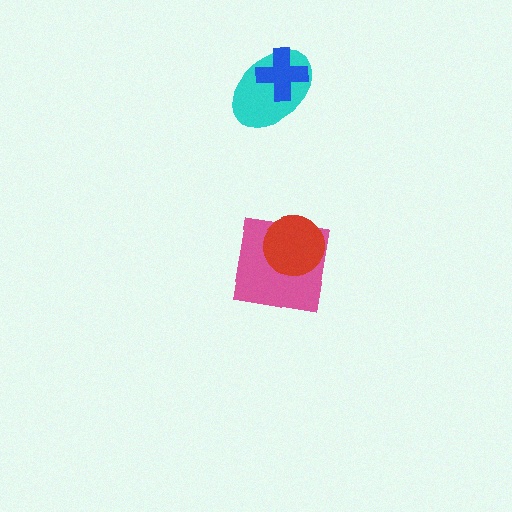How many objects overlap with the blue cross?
1 object overlaps with the blue cross.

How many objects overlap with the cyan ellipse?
1 object overlaps with the cyan ellipse.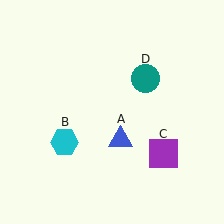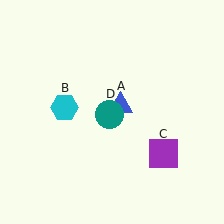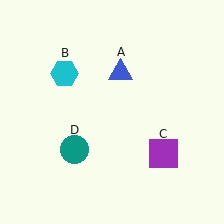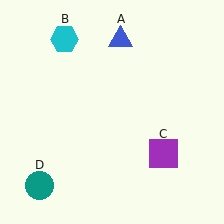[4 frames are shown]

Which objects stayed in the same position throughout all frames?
Purple square (object C) remained stationary.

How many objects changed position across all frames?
3 objects changed position: blue triangle (object A), cyan hexagon (object B), teal circle (object D).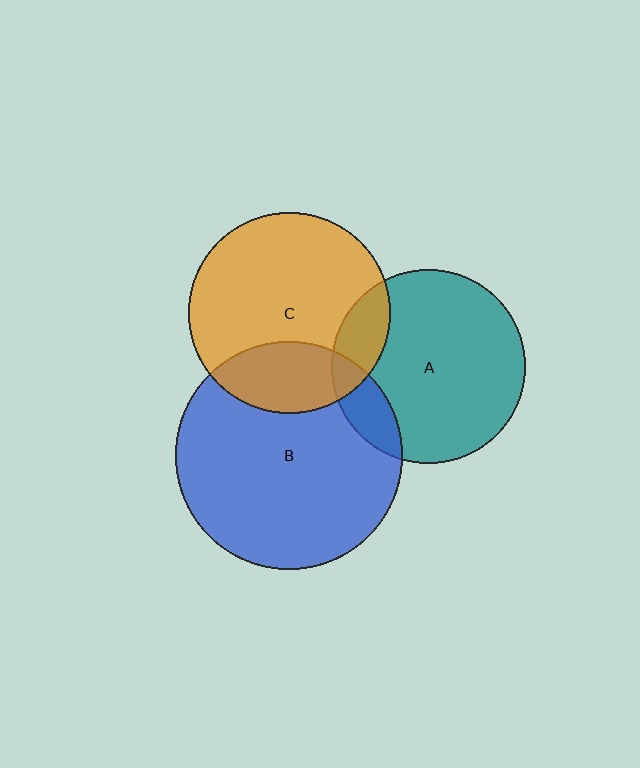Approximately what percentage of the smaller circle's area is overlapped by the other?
Approximately 15%.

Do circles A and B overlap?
Yes.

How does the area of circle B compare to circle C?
Approximately 1.3 times.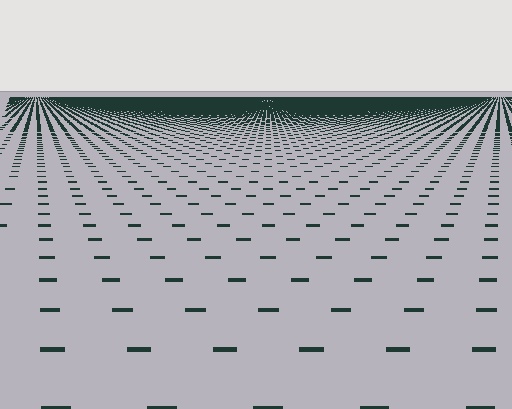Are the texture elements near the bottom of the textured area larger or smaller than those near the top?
Larger. Near the bottom, elements are closer to the viewer and appear at a bigger on-screen size.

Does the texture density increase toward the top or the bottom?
Density increases toward the top.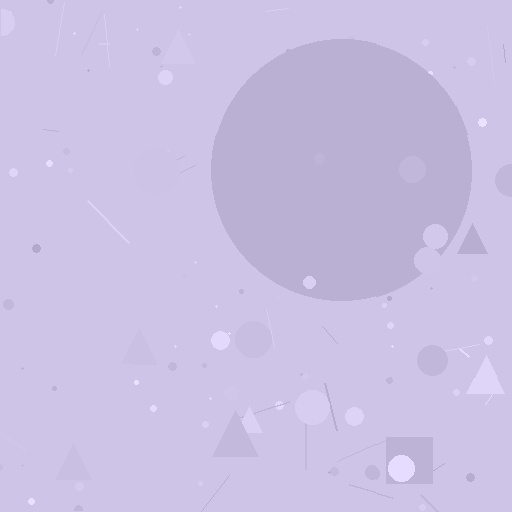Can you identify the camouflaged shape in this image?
The camouflaged shape is a circle.